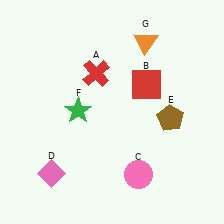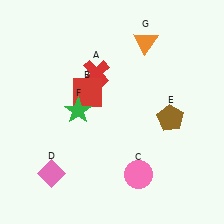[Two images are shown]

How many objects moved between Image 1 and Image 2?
1 object moved between the two images.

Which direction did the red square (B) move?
The red square (B) moved left.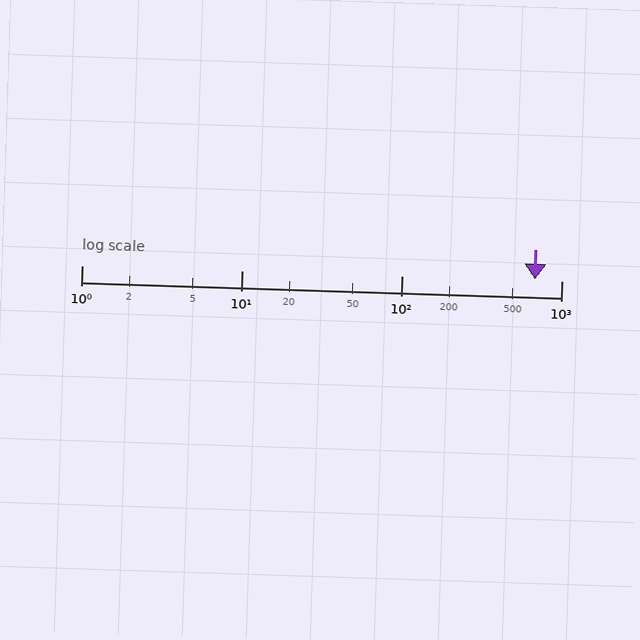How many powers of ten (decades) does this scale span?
The scale spans 3 decades, from 1 to 1000.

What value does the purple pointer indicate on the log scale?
The pointer indicates approximately 680.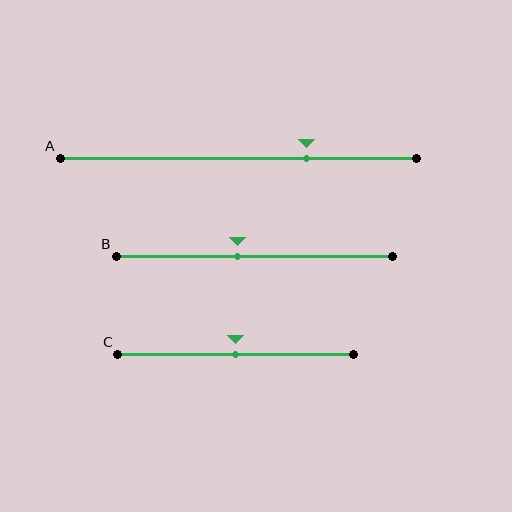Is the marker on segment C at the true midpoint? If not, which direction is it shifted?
Yes, the marker on segment C is at the true midpoint.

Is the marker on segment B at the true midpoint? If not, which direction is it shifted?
No, the marker on segment B is shifted to the left by about 6% of the segment length.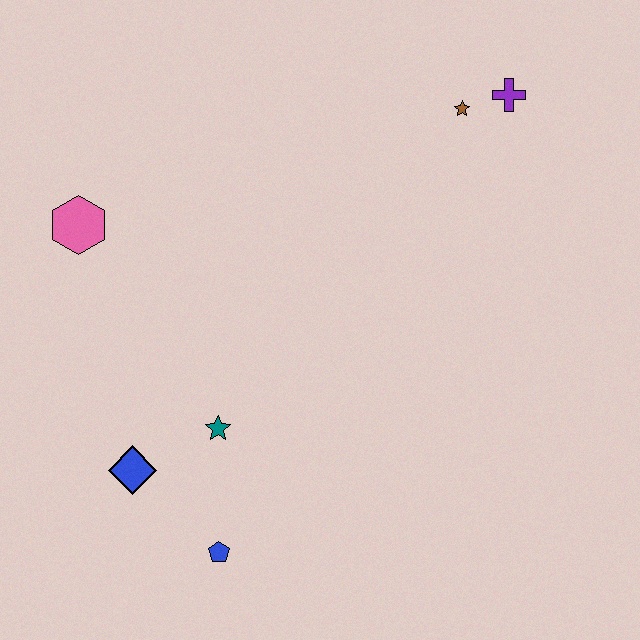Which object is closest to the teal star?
The blue diamond is closest to the teal star.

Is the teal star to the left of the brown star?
Yes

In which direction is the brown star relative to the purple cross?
The brown star is to the left of the purple cross.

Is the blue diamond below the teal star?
Yes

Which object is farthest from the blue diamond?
The purple cross is farthest from the blue diamond.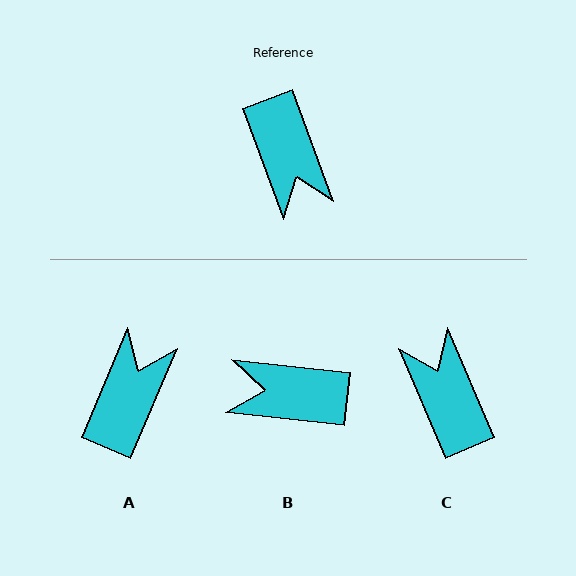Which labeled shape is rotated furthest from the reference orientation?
C, about 177 degrees away.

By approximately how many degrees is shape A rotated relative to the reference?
Approximately 137 degrees counter-clockwise.